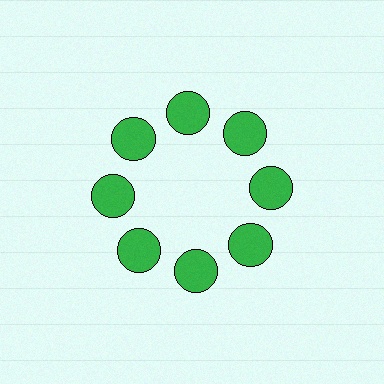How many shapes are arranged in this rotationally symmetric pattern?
There are 8 shapes, arranged in 8 groups of 1.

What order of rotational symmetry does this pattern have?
This pattern has 8-fold rotational symmetry.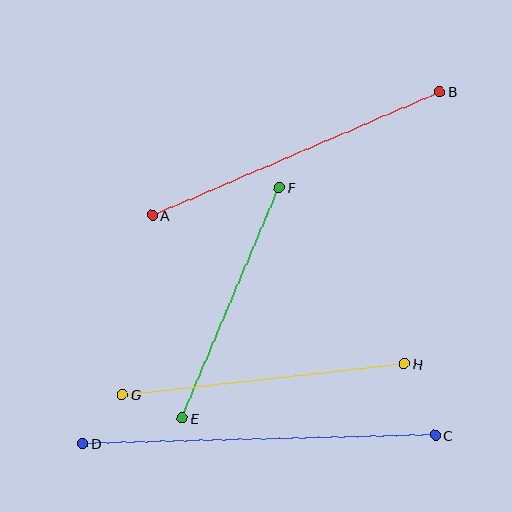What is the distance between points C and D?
The distance is approximately 352 pixels.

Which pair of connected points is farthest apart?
Points C and D are farthest apart.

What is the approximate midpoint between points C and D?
The midpoint is at approximately (259, 439) pixels.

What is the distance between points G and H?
The distance is approximately 284 pixels.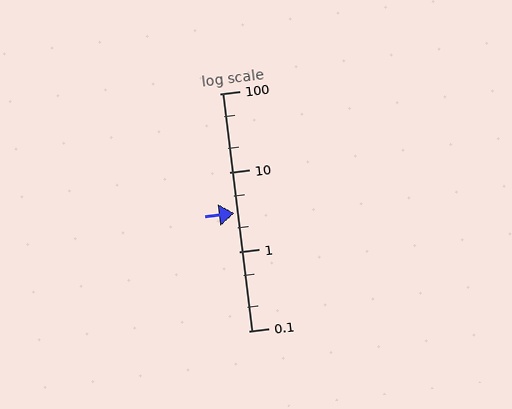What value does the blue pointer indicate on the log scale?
The pointer indicates approximately 3.1.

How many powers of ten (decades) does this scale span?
The scale spans 3 decades, from 0.1 to 100.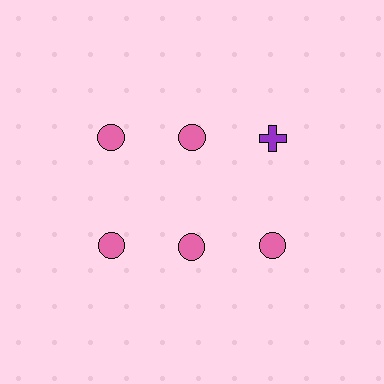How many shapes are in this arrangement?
There are 6 shapes arranged in a grid pattern.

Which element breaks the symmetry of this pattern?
The purple cross in the top row, center column breaks the symmetry. All other shapes are pink circles.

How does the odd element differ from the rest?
It differs in both color (purple instead of pink) and shape (cross instead of circle).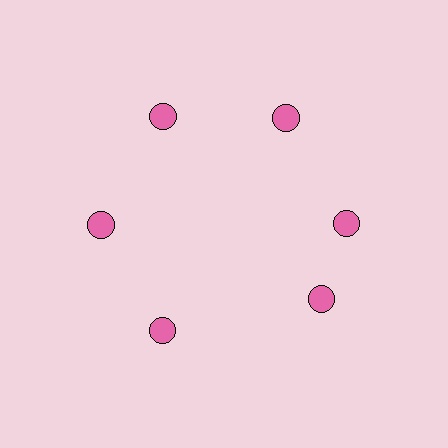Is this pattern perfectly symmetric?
No. The 6 pink circles are arranged in a ring, but one element near the 5 o'clock position is rotated out of alignment along the ring, breaking the 6-fold rotational symmetry.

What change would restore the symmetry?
The symmetry would be restored by rotating it back into even spacing with its neighbors so that all 6 circles sit at equal angles and equal distance from the center.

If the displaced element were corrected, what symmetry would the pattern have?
It would have 6-fold rotational symmetry — the pattern would map onto itself every 60 degrees.